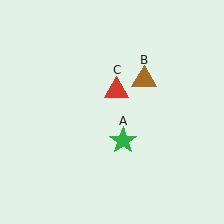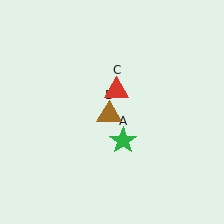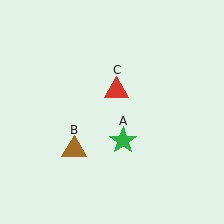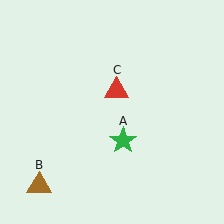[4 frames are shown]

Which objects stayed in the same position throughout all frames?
Green star (object A) and red triangle (object C) remained stationary.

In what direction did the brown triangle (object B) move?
The brown triangle (object B) moved down and to the left.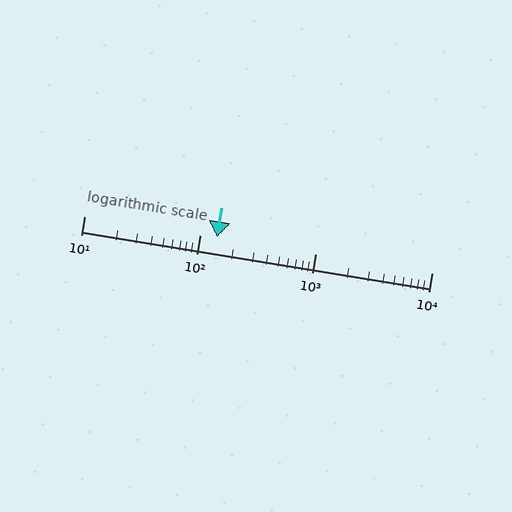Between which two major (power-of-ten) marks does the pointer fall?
The pointer is between 100 and 1000.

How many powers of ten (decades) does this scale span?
The scale spans 3 decades, from 10 to 10000.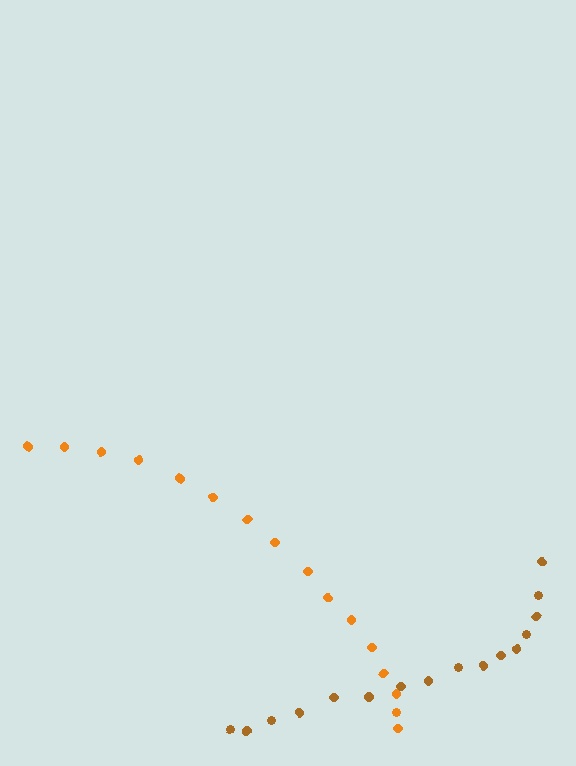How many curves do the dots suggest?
There are 2 distinct paths.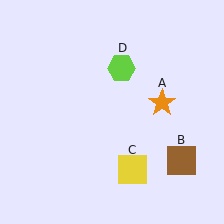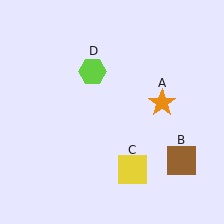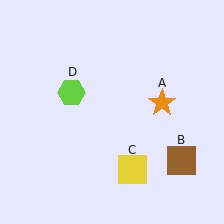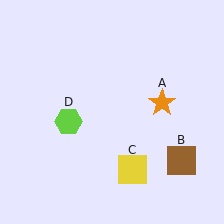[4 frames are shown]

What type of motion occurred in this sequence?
The lime hexagon (object D) rotated counterclockwise around the center of the scene.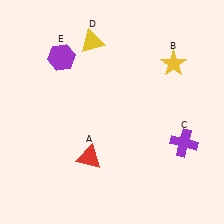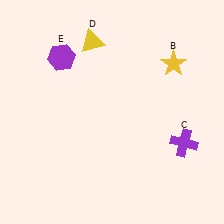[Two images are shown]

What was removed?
The red triangle (A) was removed in Image 2.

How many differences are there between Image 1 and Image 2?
There is 1 difference between the two images.